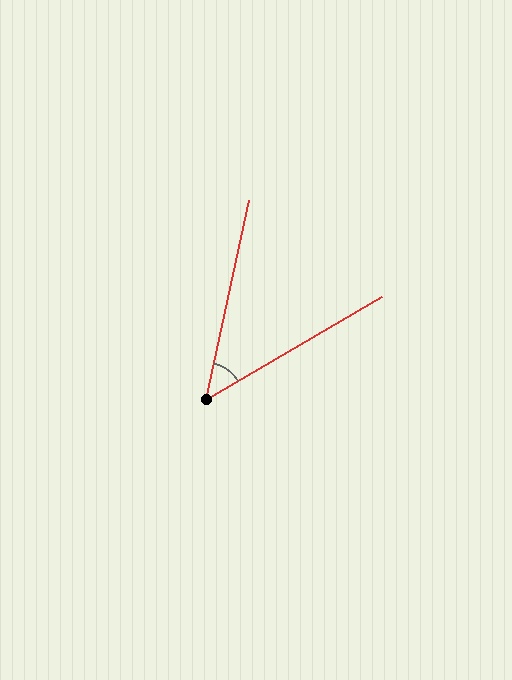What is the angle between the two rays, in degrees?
Approximately 47 degrees.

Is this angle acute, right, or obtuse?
It is acute.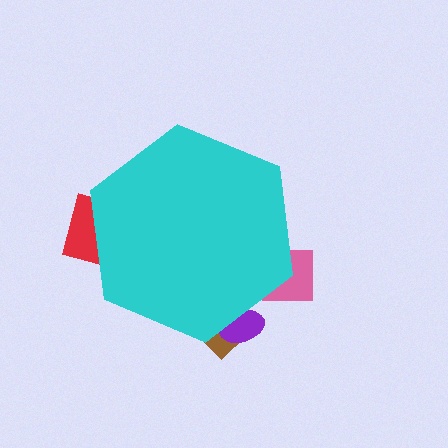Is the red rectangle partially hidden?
Yes, the red rectangle is partially hidden behind the cyan hexagon.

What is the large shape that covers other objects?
A cyan hexagon.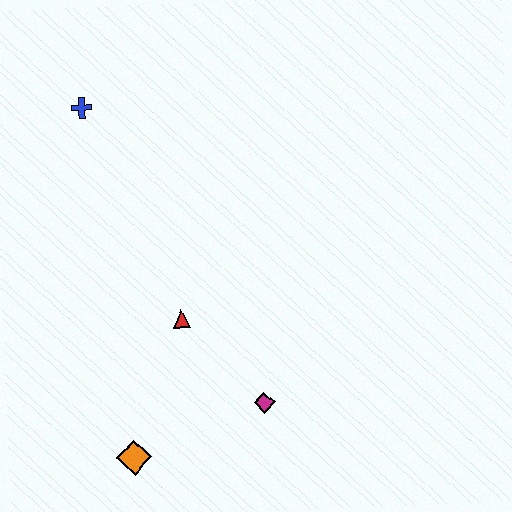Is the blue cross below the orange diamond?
No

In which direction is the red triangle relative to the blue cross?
The red triangle is below the blue cross.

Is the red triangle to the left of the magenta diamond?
Yes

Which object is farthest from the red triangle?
The blue cross is farthest from the red triangle.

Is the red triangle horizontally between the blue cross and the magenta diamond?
Yes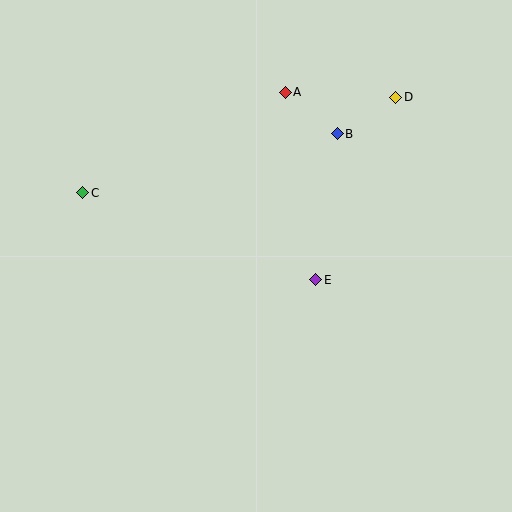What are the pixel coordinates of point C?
Point C is at (83, 193).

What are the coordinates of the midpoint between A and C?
The midpoint between A and C is at (184, 143).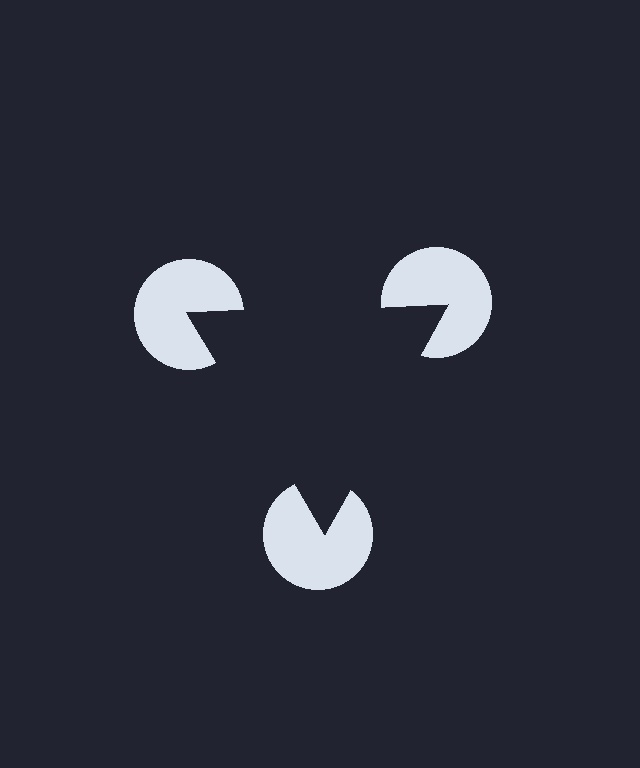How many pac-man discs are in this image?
There are 3 — one at each vertex of the illusory triangle.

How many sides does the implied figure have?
3 sides.